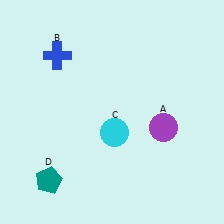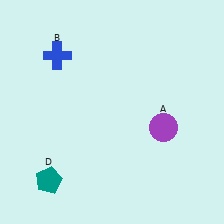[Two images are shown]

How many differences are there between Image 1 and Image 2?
There is 1 difference between the two images.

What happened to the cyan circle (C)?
The cyan circle (C) was removed in Image 2. It was in the bottom-right area of Image 1.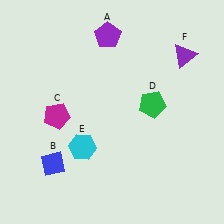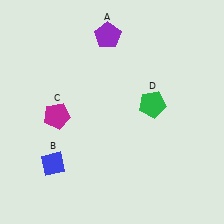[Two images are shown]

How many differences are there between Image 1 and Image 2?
There are 2 differences between the two images.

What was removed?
The purple triangle (F), the cyan hexagon (E) were removed in Image 2.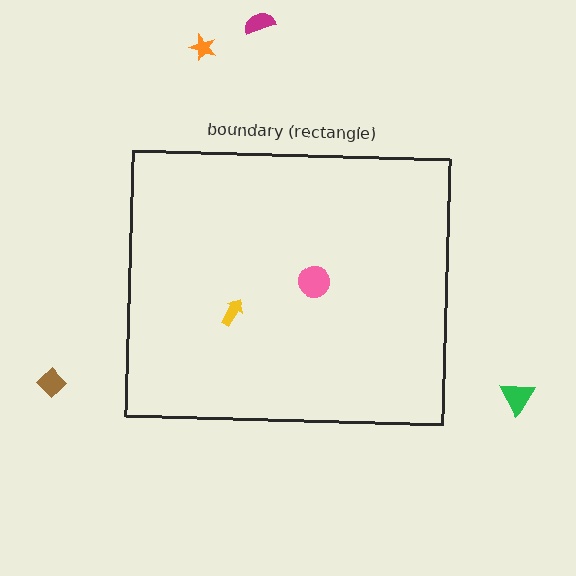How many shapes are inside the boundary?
2 inside, 4 outside.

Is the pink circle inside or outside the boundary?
Inside.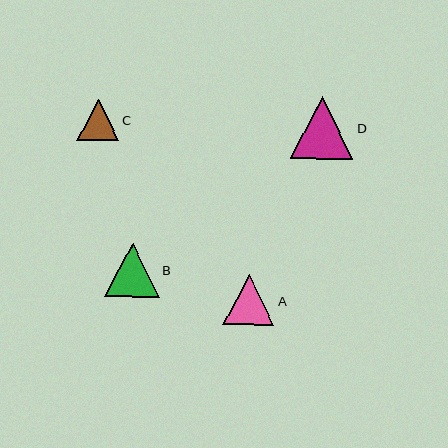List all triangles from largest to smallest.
From largest to smallest: D, B, A, C.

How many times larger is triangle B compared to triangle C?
Triangle B is approximately 1.3 times the size of triangle C.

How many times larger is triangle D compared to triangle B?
Triangle D is approximately 1.1 times the size of triangle B.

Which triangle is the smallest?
Triangle C is the smallest with a size of approximately 42 pixels.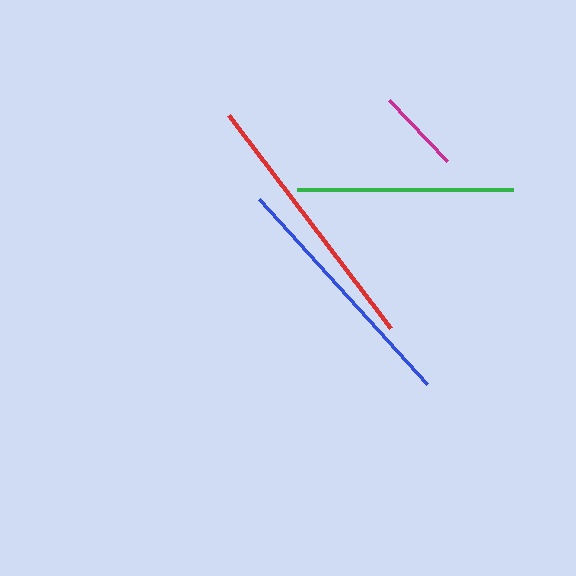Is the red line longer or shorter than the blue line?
The red line is longer than the blue line.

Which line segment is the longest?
The red line is the longest at approximately 268 pixels.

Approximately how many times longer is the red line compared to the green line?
The red line is approximately 1.2 times the length of the green line.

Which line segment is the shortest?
The magenta line is the shortest at approximately 84 pixels.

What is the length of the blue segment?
The blue segment is approximately 249 pixels long.